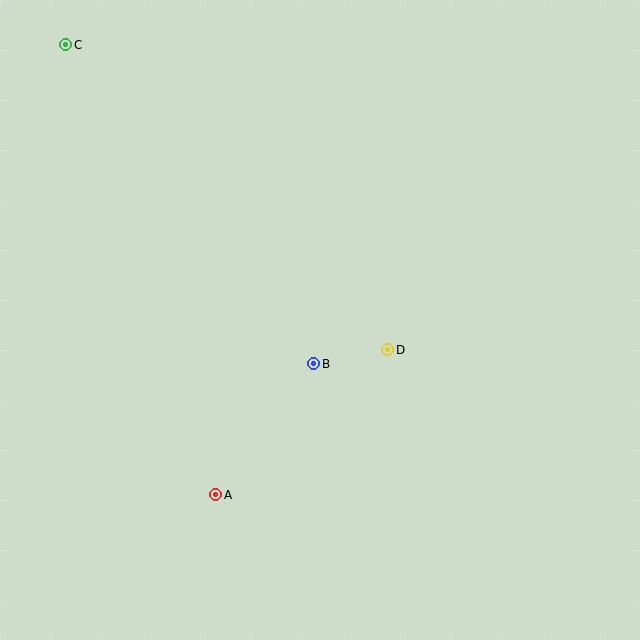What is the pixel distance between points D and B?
The distance between D and B is 75 pixels.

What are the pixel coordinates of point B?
Point B is at (314, 364).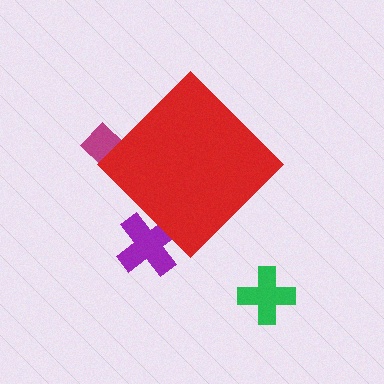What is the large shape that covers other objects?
A red diamond.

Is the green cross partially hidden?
No, the green cross is fully visible.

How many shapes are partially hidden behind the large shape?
2 shapes are partially hidden.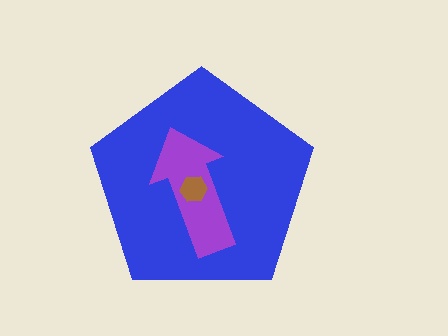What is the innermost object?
The brown hexagon.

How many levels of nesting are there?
3.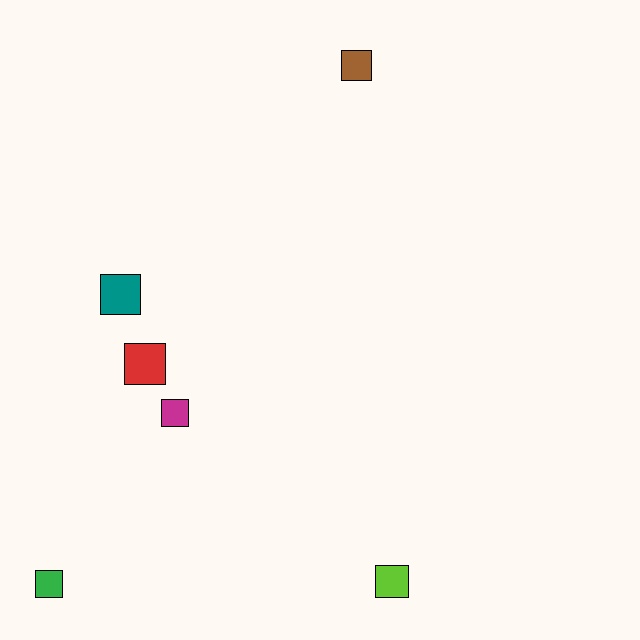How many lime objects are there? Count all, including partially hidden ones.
There is 1 lime object.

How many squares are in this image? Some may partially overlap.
There are 6 squares.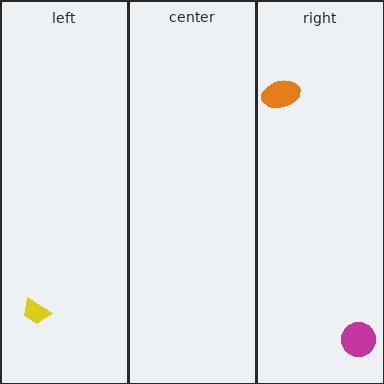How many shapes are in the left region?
1.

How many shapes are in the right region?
2.